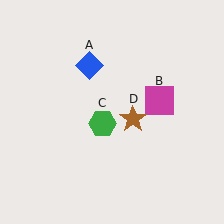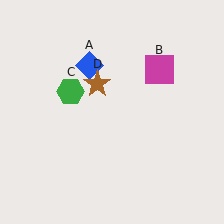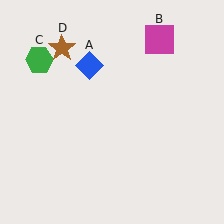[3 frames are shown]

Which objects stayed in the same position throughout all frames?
Blue diamond (object A) remained stationary.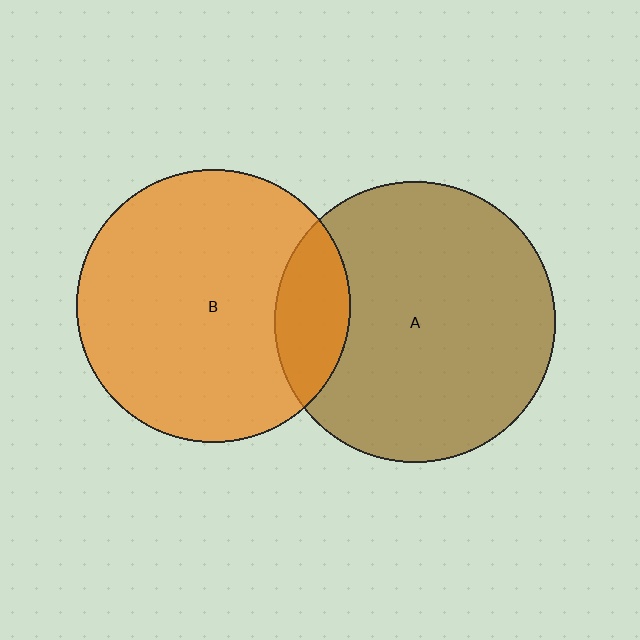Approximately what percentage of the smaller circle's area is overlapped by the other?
Approximately 15%.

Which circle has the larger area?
Circle A (brown).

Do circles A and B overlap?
Yes.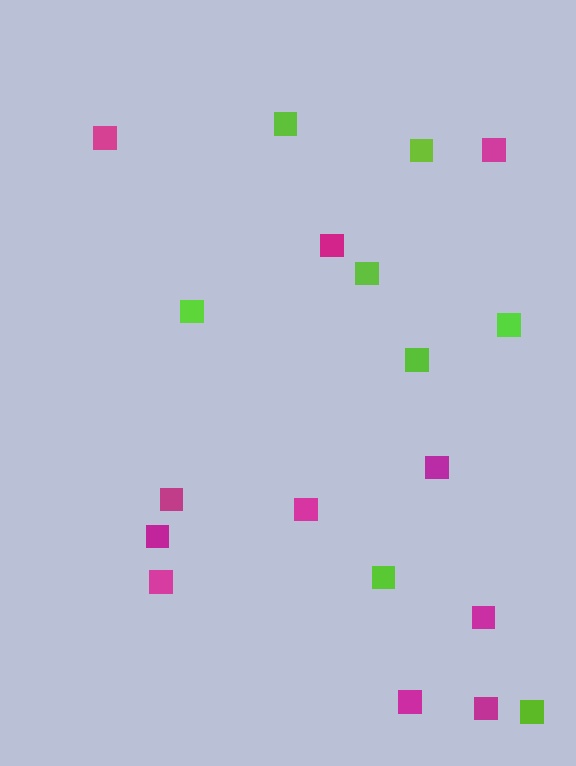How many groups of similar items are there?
There are 2 groups: one group of magenta squares (11) and one group of lime squares (8).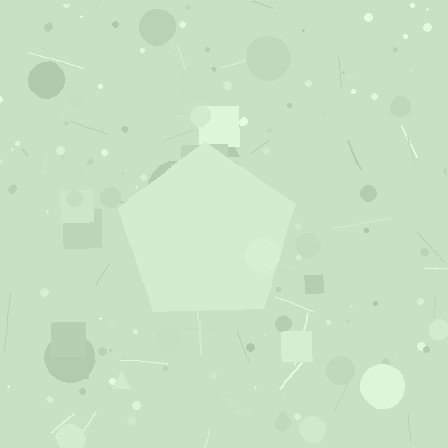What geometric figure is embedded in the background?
A pentagon is embedded in the background.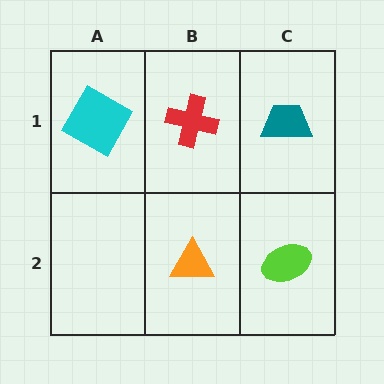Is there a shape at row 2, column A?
No, that cell is empty.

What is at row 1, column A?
A cyan square.